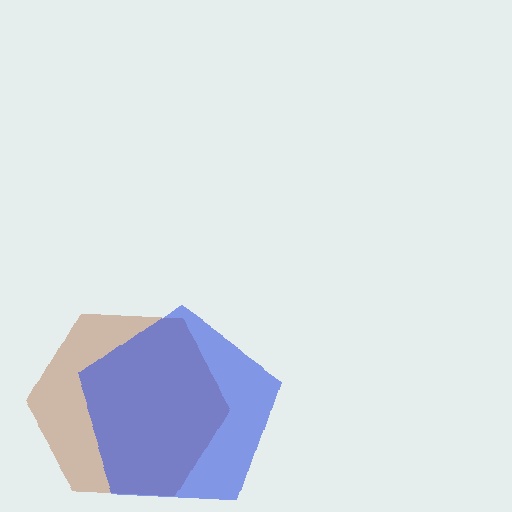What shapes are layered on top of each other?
The layered shapes are: a brown hexagon, a blue pentagon.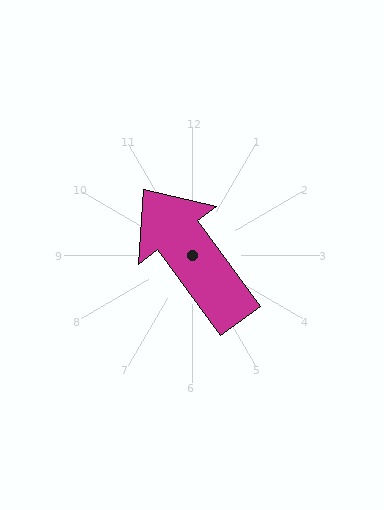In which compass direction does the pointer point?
Northwest.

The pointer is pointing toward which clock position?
Roughly 11 o'clock.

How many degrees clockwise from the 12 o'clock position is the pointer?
Approximately 324 degrees.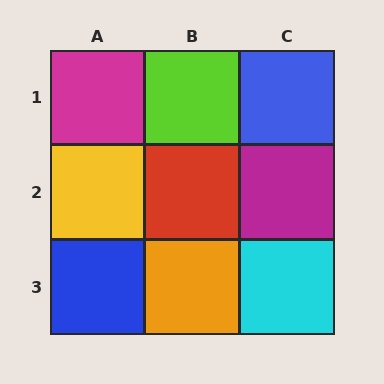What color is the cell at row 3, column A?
Blue.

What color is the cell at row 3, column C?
Cyan.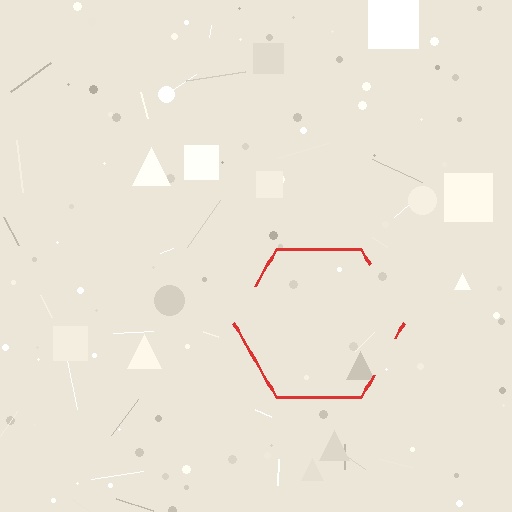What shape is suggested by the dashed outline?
The dashed outline suggests a hexagon.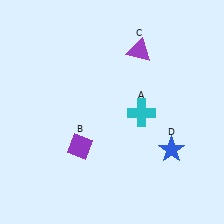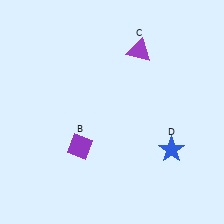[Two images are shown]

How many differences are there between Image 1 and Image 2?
There is 1 difference between the two images.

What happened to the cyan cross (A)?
The cyan cross (A) was removed in Image 2. It was in the bottom-right area of Image 1.